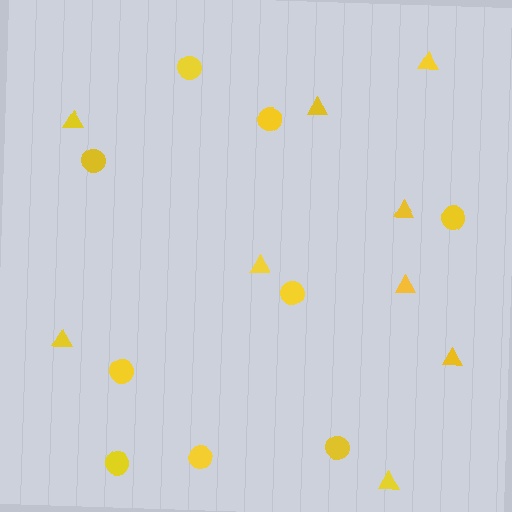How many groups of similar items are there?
There are 2 groups: one group of circles (9) and one group of triangles (9).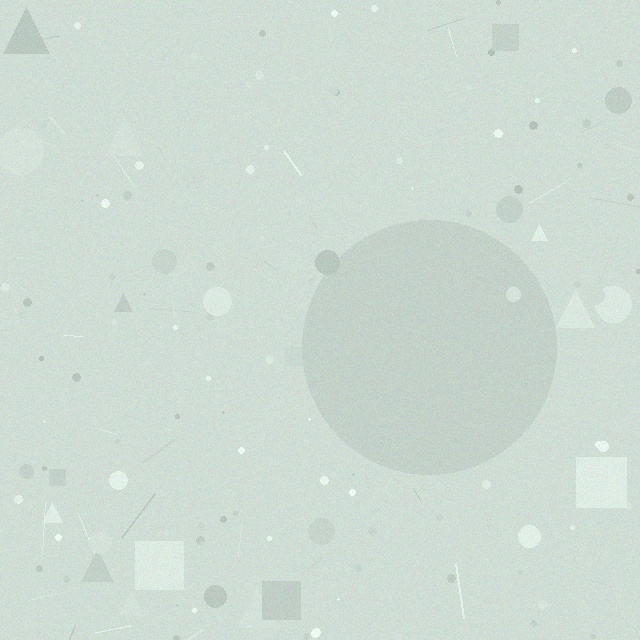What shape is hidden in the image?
A circle is hidden in the image.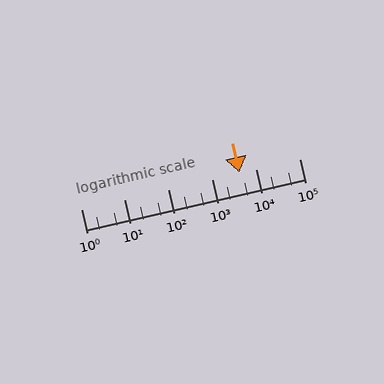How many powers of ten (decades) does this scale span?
The scale spans 5 decades, from 1 to 100000.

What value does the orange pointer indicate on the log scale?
The pointer indicates approximately 4300.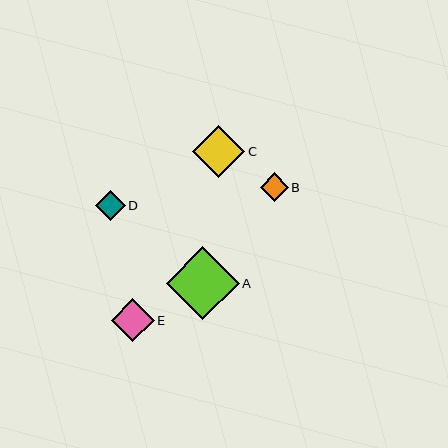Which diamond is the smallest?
Diamond B is the smallest with a size of approximately 28 pixels.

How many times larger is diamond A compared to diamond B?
Diamond A is approximately 2.6 times the size of diamond B.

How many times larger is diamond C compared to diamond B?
Diamond C is approximately 1.8 times the size of diamond B.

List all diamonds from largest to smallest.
From largest to smallest: A, C, E, D, B.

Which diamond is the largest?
Diamond A is the largest with a size of approximately 72 pixels.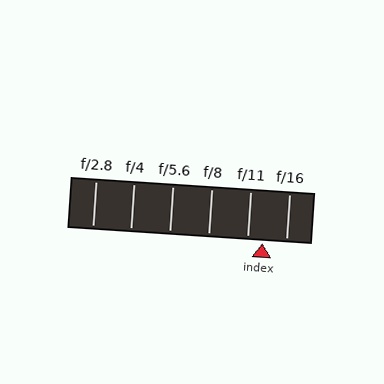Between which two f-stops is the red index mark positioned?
The index mark is between f/11 and f/16.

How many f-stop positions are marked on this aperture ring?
There are 6 f-stop positions marked.